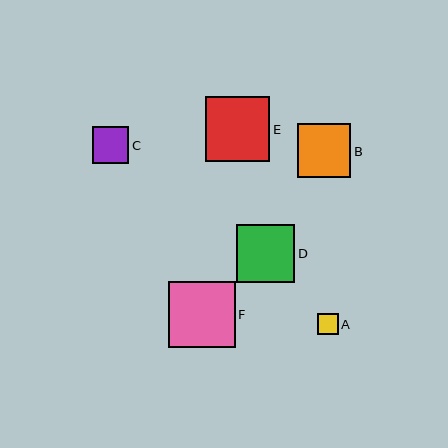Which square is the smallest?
Square A is the smallest with a size of approximately 21 pixels.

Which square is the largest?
Square F is the largest with a size of approximately 66 pixels.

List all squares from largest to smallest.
From largest to smallest: F, E, D, B, C, A.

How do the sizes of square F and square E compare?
Square F and square E are approximately the same size.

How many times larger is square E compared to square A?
Square E is approximately 3.1 times the size of square A.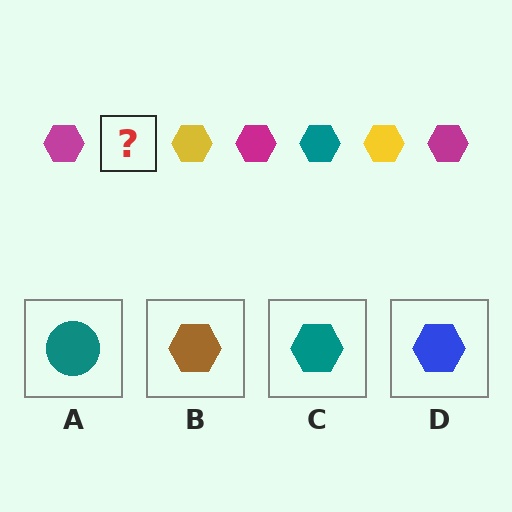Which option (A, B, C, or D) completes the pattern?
C.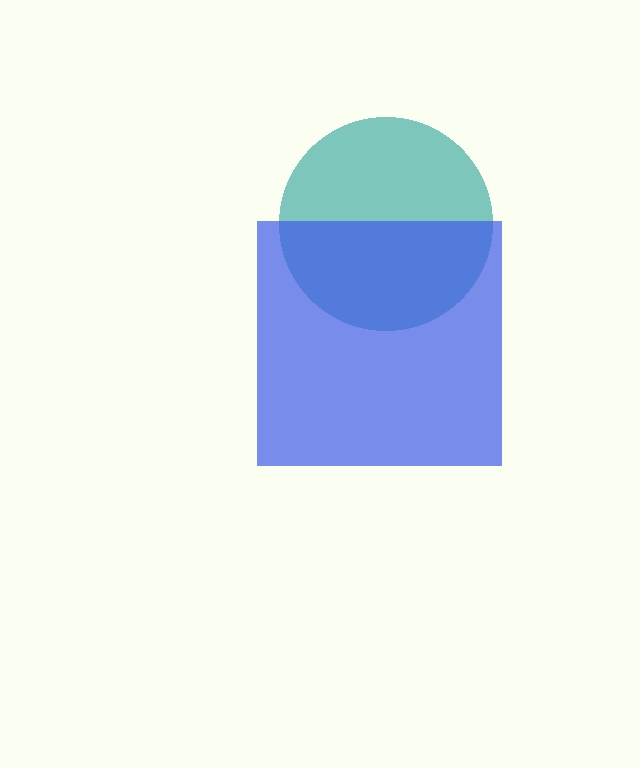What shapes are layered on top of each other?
The layered shapes are: a teal circle, a blue square.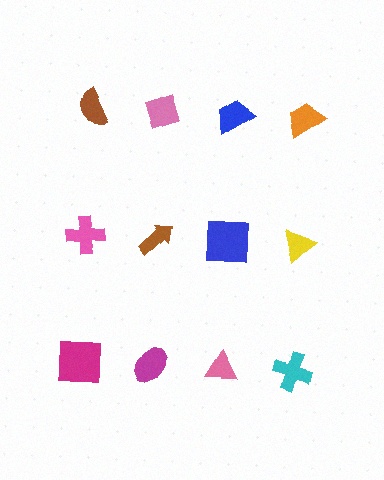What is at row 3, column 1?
A magenta square.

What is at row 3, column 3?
A pink triangle.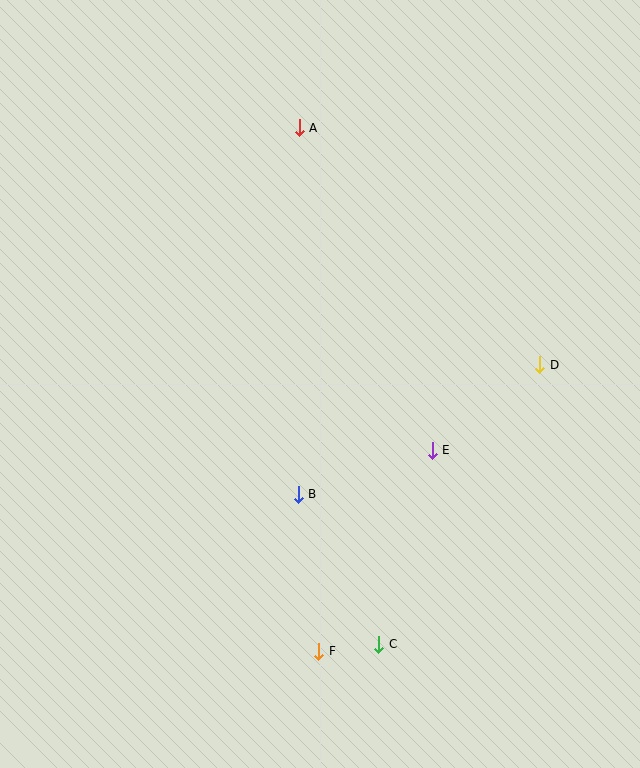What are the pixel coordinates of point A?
Point A is at (299, 128).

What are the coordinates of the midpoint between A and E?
The midpoint between A and E is at (366, 289).